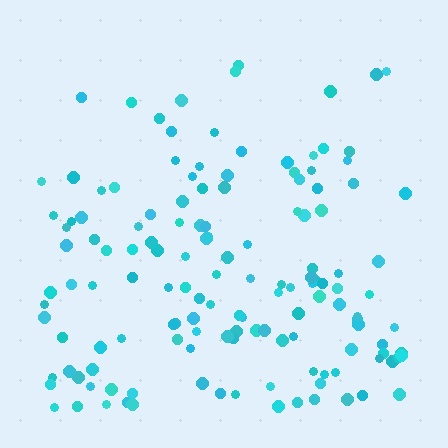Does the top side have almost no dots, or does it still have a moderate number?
Still a moderate number, just noticeably fewer than the bottom.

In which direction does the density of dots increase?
From top to bottom, with the bottom side densest.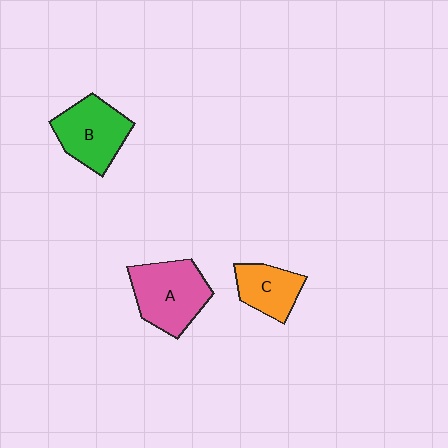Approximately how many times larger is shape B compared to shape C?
Approximately 1.4 times.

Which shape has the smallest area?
Shape C (orange).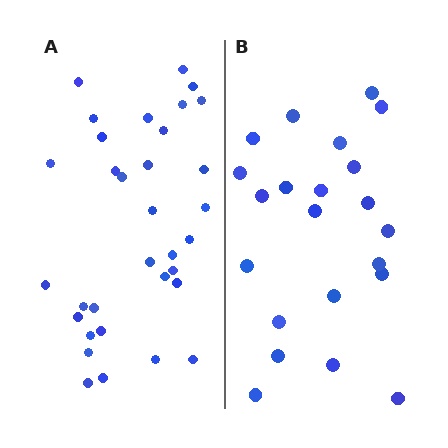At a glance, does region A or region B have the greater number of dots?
Region A (the left region) has more dots.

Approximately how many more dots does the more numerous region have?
Region A has roughly 12 or so more dots than region B.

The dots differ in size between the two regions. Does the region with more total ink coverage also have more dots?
No. Region B has more total ink coverage because its dots are larger, but region A actually contains more individual dots. Total area can be misleading — the number of items is what matters here.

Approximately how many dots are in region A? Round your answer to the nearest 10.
About 30 dots. (The exact count is 33, which rounds to 30.)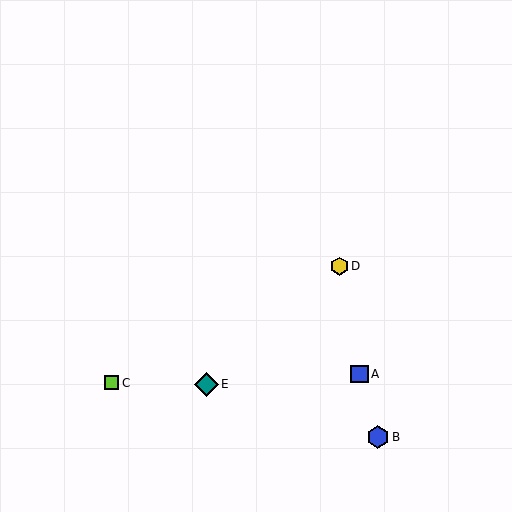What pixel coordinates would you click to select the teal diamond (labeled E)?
Click at (207, 384) to select the teal diamond E.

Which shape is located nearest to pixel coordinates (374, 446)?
The blue hexagon (labeled B) at (378, 437) is nearest to that location.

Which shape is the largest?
The teal diamond (labeled E) is the largest.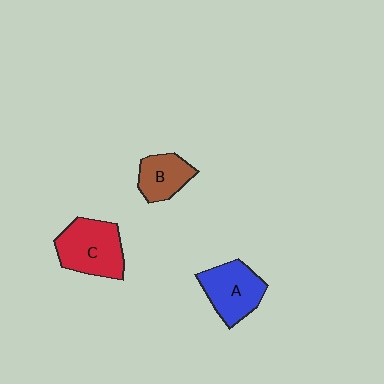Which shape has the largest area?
Shape C (red).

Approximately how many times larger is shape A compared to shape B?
Approximately 1.4 times.